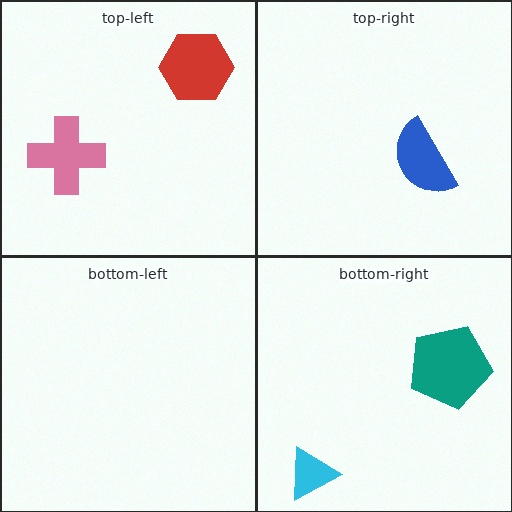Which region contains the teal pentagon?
The bottom-right region.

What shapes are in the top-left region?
The red hexagon, the pink cross.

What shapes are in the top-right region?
The blue semicircle.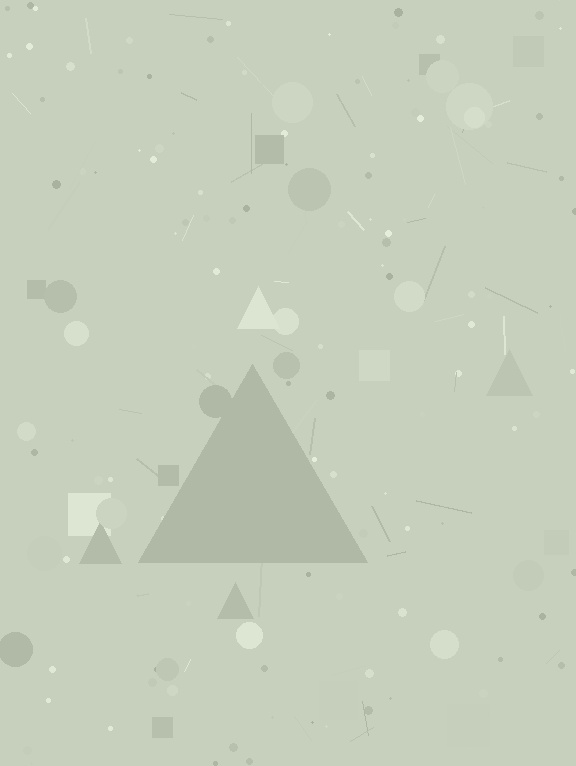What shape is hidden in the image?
A triangle is hidden in the image.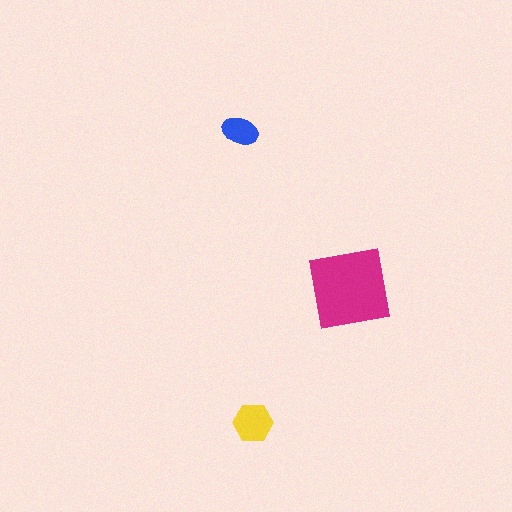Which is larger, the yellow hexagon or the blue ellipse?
The yellow hexagon.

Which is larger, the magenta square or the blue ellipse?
The magenta square.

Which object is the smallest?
The blue ellipse.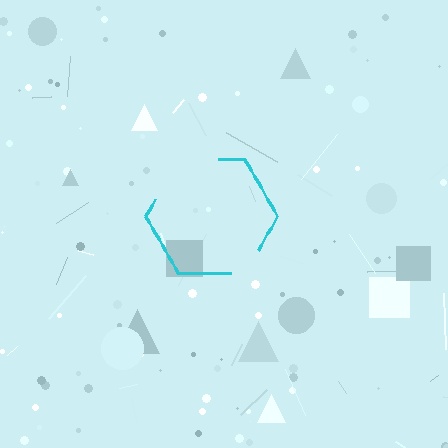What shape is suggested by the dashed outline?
The dashed outline suggests a hexagon.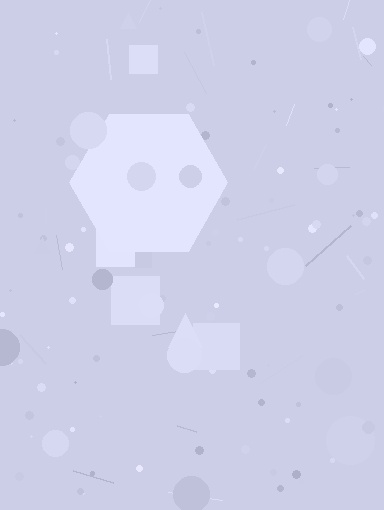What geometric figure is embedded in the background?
A hexagon is embedded in the background.